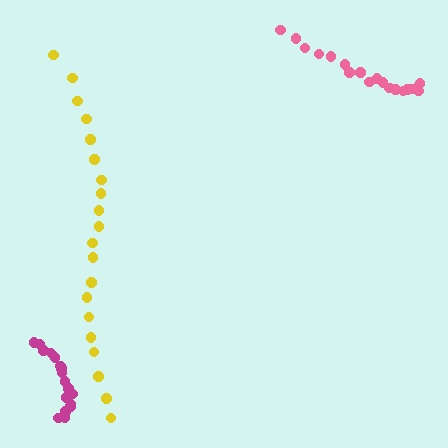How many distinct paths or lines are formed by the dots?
There are 3 distinct paths.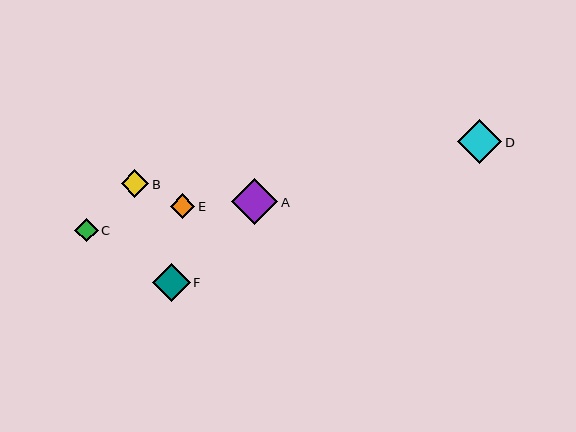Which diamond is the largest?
Diamond A is the largest with a size of approximately 47 pixels.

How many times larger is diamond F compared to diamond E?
Diamond F is approximately 1.5 times the size of diamond E.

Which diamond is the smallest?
Diamond C is the smallest with a size of approximately 24 pixels.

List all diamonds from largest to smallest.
From largest to smallest: A, D, F, B, E, C.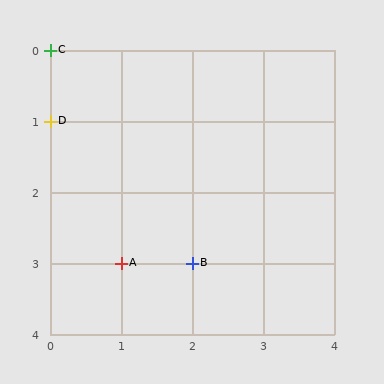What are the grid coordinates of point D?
Point D is at grid coordinates (0, 1).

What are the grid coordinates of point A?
Point A is at grid coordinates (1, 3).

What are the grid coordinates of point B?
Point B is at grid coordinates (2, 3).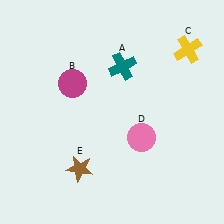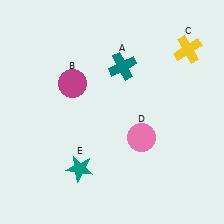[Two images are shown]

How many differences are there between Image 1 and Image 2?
There is 1 difference between the two images.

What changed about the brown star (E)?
In Image 1, E is brown. In Image 2, it changed to teal.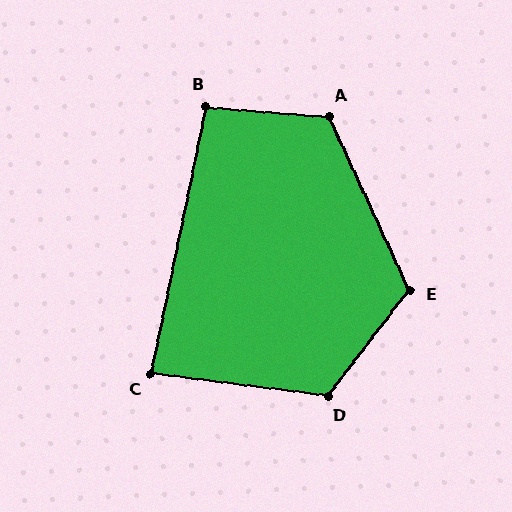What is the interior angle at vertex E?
Approximately 118 degrees (obtuse).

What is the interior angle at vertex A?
Approximately 119 degrees (obtuse).